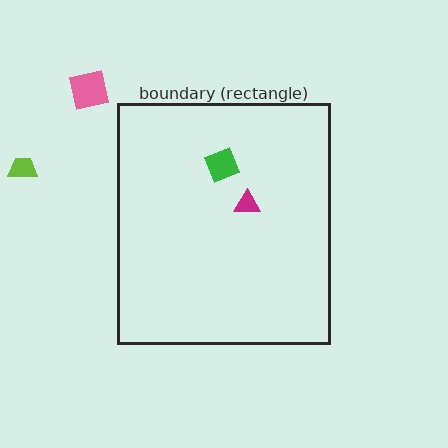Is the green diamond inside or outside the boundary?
Inside.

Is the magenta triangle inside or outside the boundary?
Inside.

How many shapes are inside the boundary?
2 inside, 2 outside.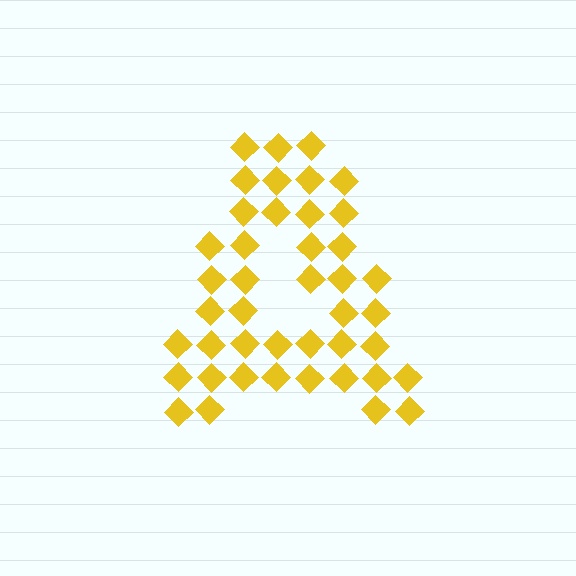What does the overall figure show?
The overall figure shows the letter A.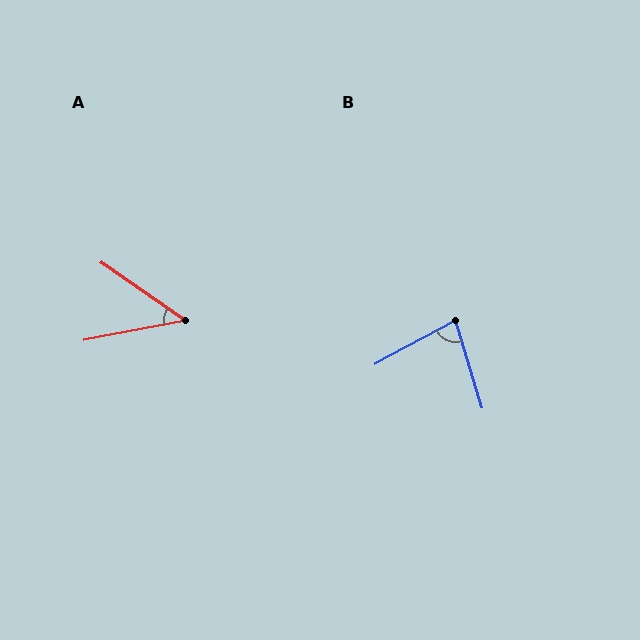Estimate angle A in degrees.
Approximately 46 degrees.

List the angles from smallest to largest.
A (46°), B (79°).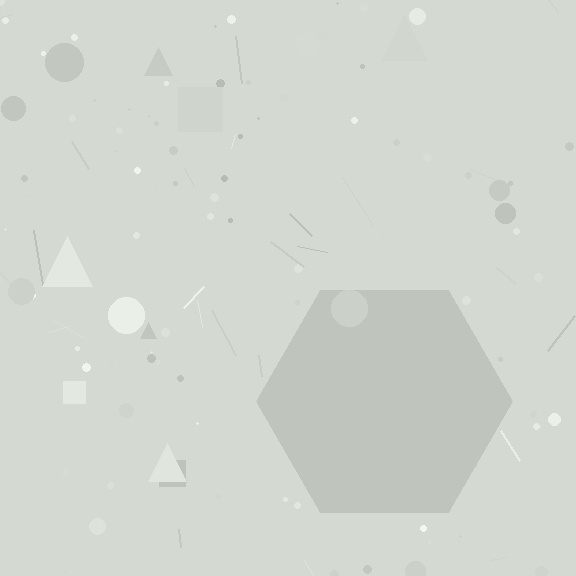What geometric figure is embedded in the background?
A hexagon is embedded in the background.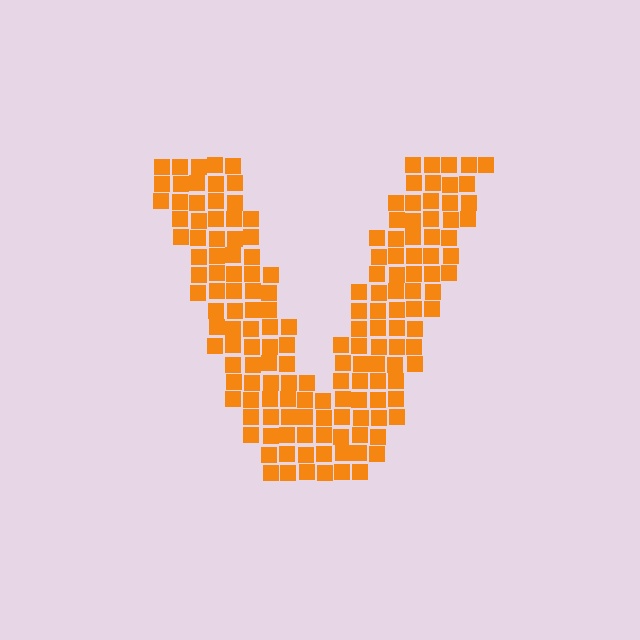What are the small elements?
The small elements are squares.